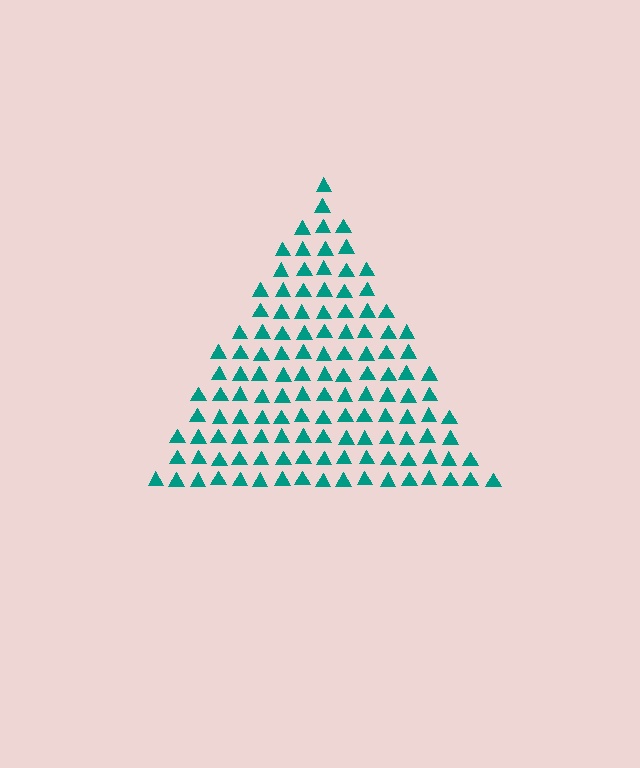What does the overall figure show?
The overall figure shows a triangle.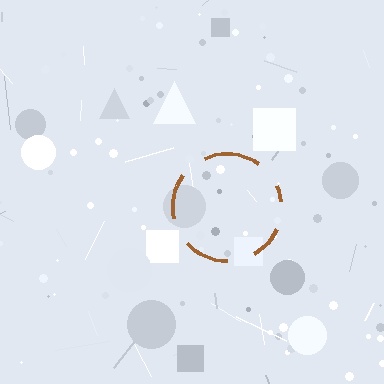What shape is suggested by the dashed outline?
The dashed outline suggests a circle.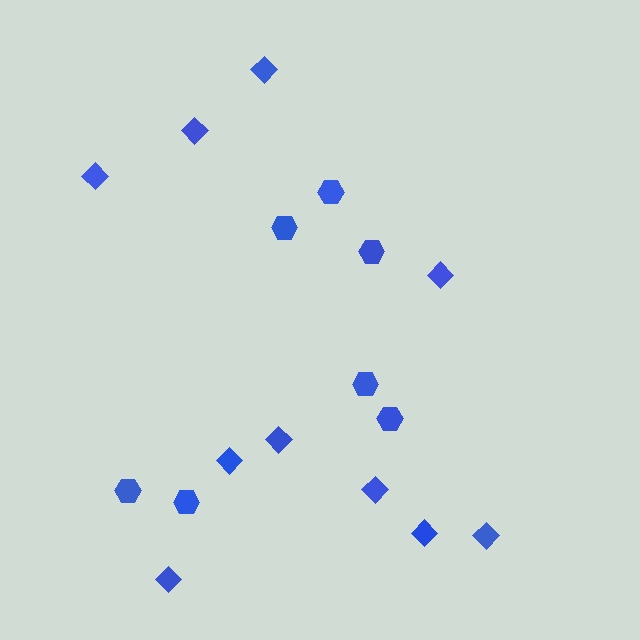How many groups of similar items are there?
There are 2 groups: one group of diamonds (10) and one group of hexagons (7).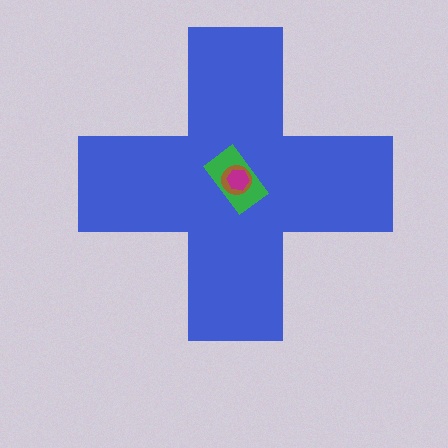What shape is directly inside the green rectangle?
The brown circle.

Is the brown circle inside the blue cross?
Yes.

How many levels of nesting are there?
4.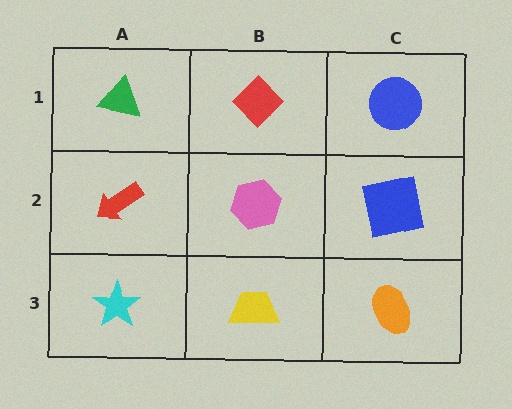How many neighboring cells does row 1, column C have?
2.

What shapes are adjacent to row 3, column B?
A pink hexagon (row 2, column B), a cyan star (row 3, column A), an orange ellipse (row 3, column C).